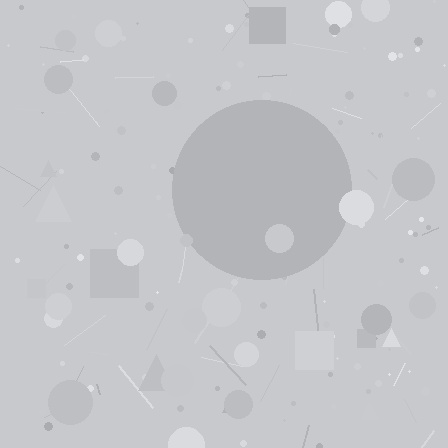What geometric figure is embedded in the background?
A circle is embedded in the background.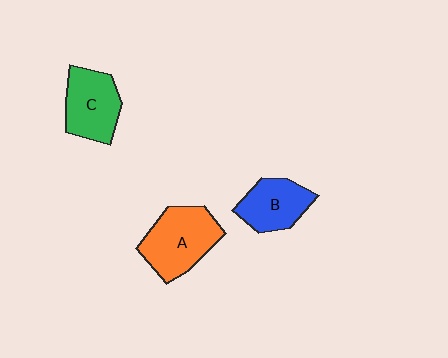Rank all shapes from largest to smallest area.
From largest to smallest: A (orange), C (green), B (blue).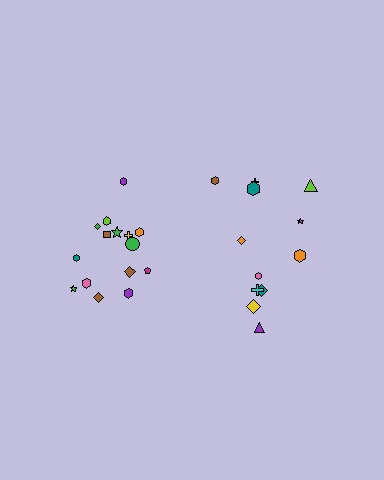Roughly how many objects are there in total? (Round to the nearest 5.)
Roughly 25 objects in total.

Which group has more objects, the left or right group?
The left group.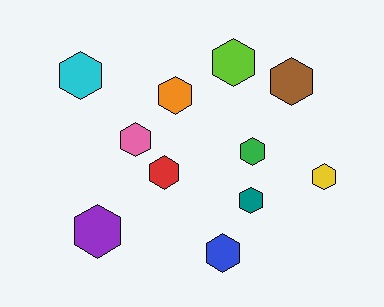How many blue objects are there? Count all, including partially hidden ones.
There is 1 blue object.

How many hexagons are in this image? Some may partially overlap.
There are 11 hexagons.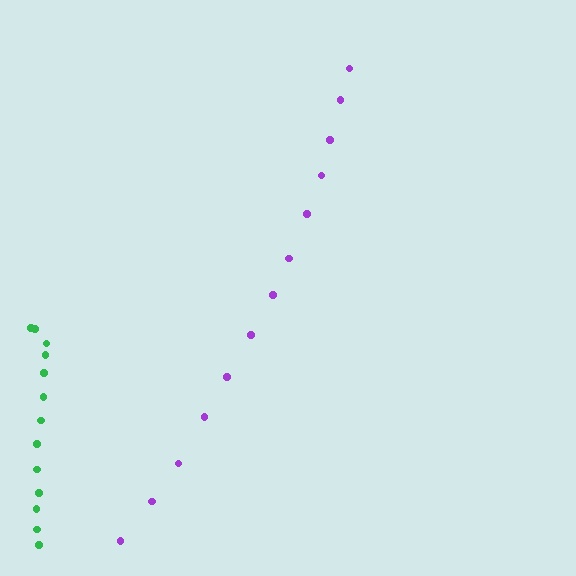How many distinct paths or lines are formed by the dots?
There are 2 distinct paths.